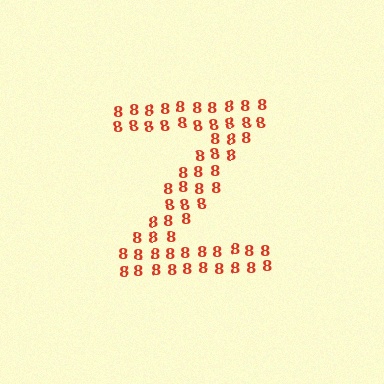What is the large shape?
The large shape is the letter Z.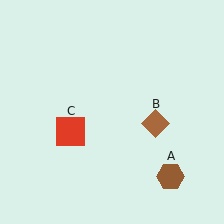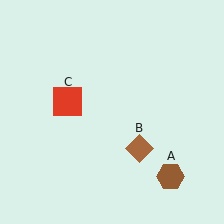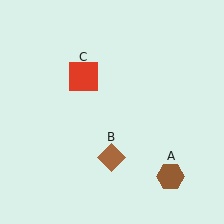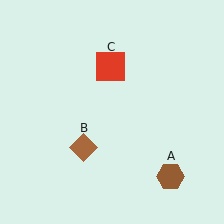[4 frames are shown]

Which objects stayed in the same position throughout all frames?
Brown hexagon (object A) remained stationary.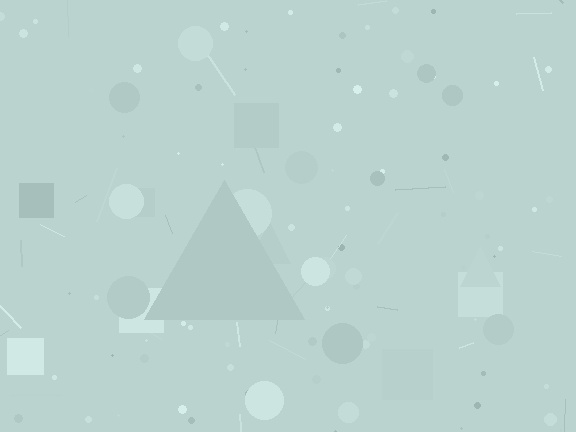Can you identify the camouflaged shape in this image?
The camouflaged shape is a triangle.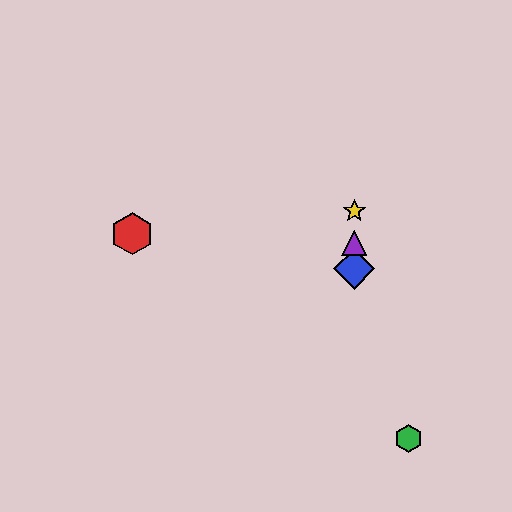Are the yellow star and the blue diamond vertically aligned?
Yes, both are at x≈354.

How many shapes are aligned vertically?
3 shapes (the blue diamond, the yellow star, the purple triangle) are aligned vertically.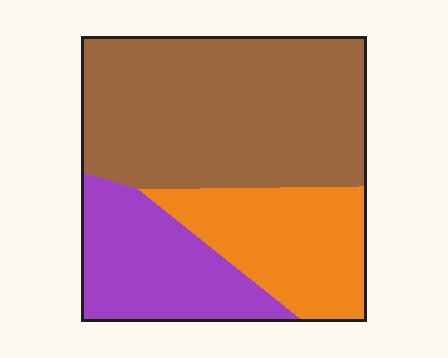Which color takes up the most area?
Brown, at roughly 55%.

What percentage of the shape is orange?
Orange takes up about one quarter (1/4) of the shape.